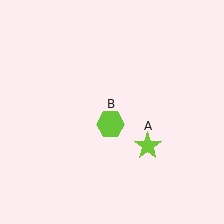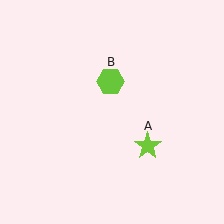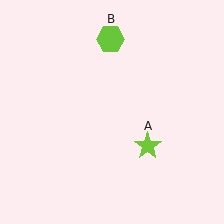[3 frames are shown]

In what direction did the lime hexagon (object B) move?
The lime hexagon (object B) moved up.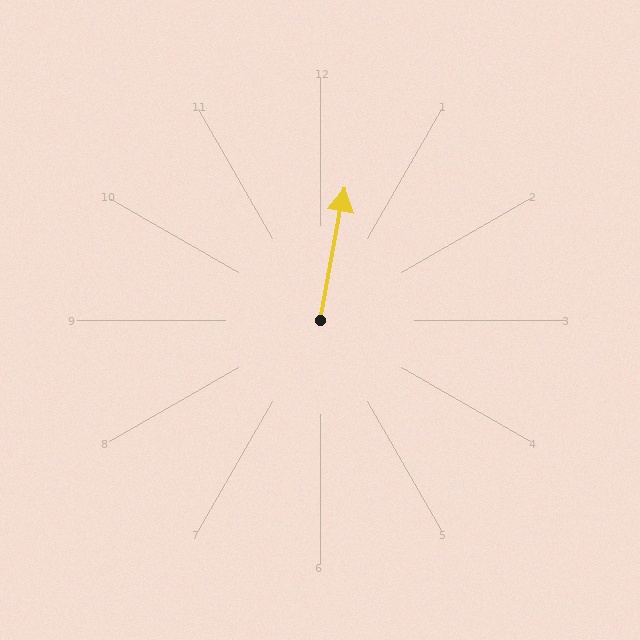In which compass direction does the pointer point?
North.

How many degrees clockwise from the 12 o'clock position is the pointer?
Approximately 11 degrees.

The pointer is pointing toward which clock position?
Roughly 12 o'clock.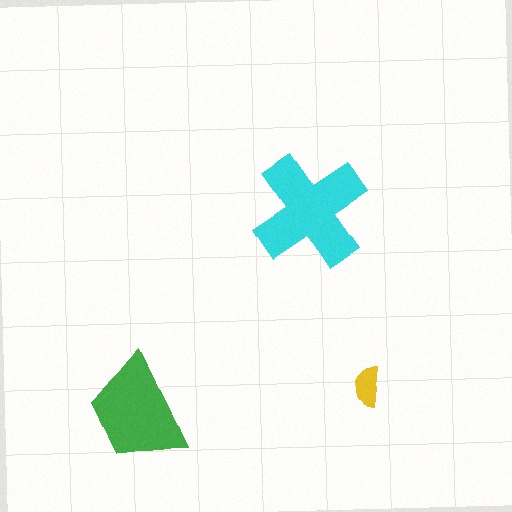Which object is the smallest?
The yellow semicircle.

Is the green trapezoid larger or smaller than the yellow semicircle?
Larger.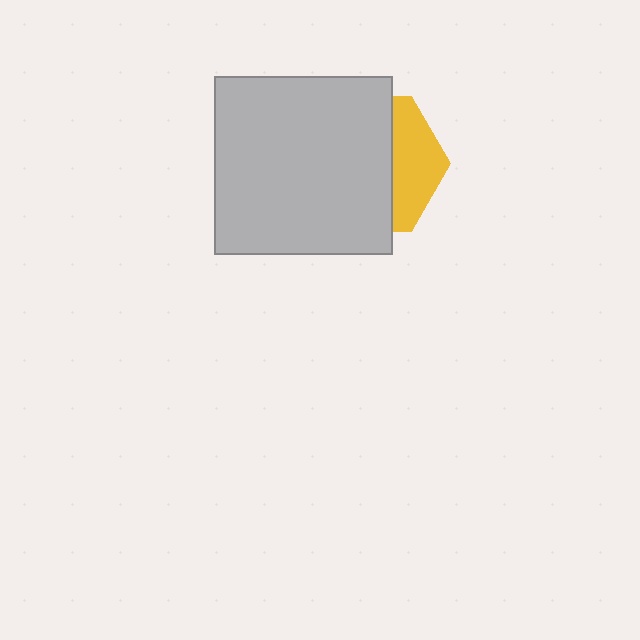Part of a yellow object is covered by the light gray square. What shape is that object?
It is a hexagon.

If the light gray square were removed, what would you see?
You would see the complete yellow hexagon.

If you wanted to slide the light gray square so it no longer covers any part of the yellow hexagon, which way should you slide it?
Slide it left — that is the most direct way to separate the two shapes.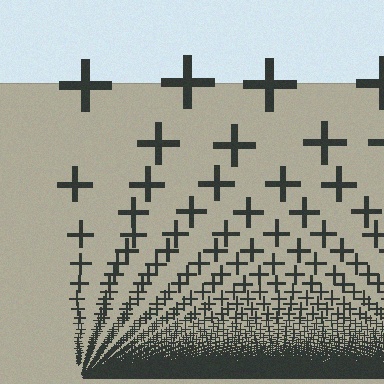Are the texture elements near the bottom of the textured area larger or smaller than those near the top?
Smaller. The gradient is inverted — elements near the bottom are smaller and denser.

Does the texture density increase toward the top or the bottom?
Density increases toward the bottom.